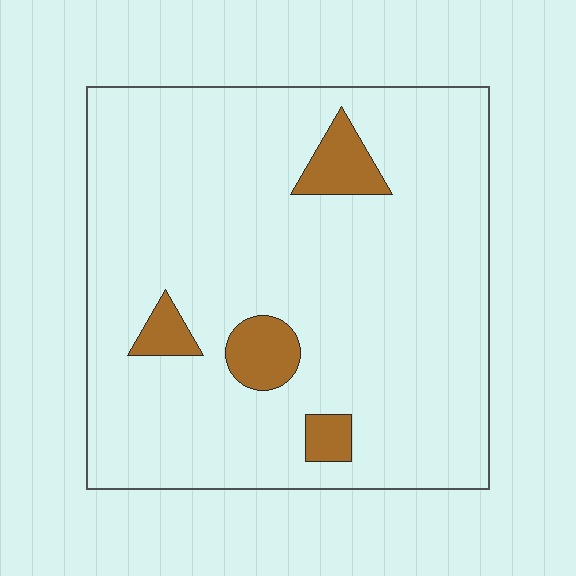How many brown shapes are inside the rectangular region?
4.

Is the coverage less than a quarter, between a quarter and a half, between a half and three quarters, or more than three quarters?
Less than a quarter.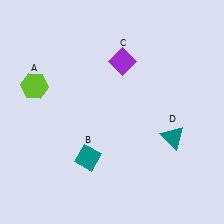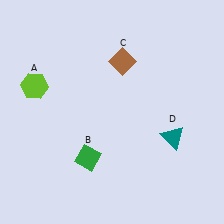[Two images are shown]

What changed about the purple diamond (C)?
In Image 1, C is purple. In Image 2, it changed to brown.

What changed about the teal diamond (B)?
In Image 1, B is teal. In Image 2, it changed to green.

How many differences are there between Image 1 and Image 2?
There are 2 differences between the two images.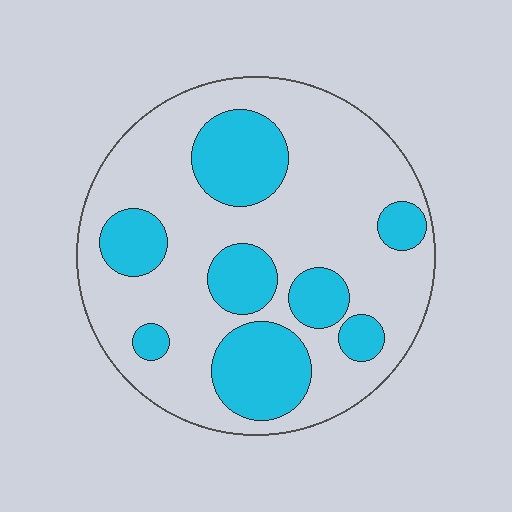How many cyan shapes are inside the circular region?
8.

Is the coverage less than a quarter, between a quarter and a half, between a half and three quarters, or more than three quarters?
Between a quarter and a half.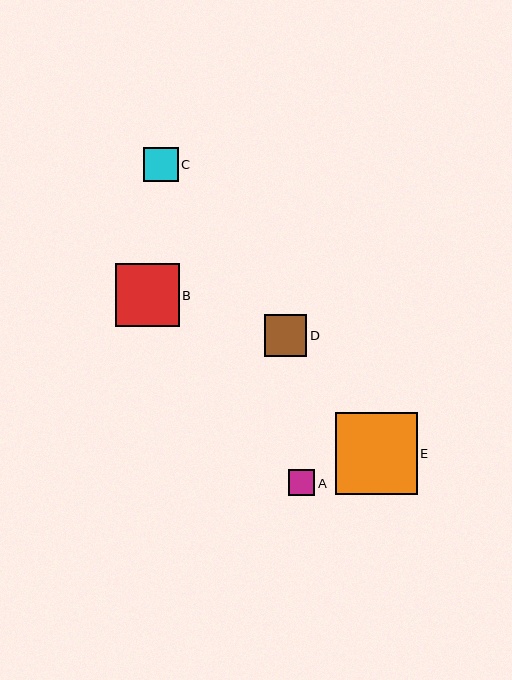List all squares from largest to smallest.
From largest to smallest: E, B, D, C, A.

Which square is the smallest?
Square A is the smallest with a size of approximately 26 pixels.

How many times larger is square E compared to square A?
Square E is approximately 3.1 times the size of square A.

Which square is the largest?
Square E is the largest with a size of approximately 82 pixels.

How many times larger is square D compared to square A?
Square D is approximately 1.6 times the size of square A.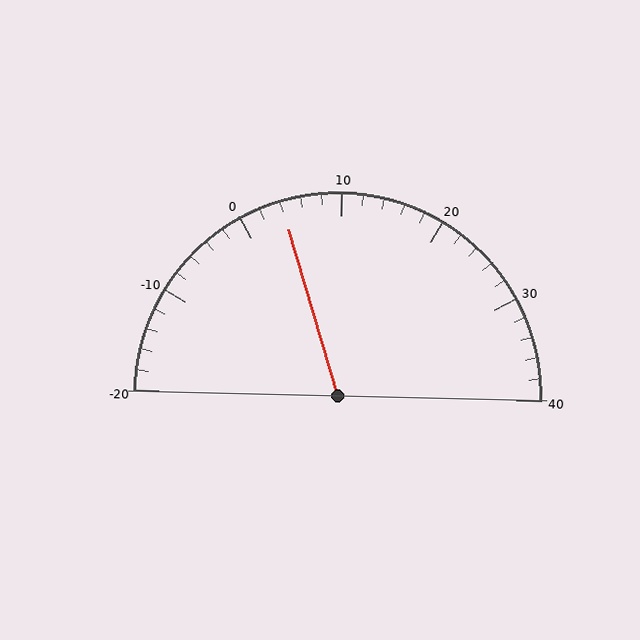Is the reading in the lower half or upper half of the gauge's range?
The reading is in the lower half of the range (-20 to 40).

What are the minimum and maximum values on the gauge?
The gauge ranges from -20 to 40.